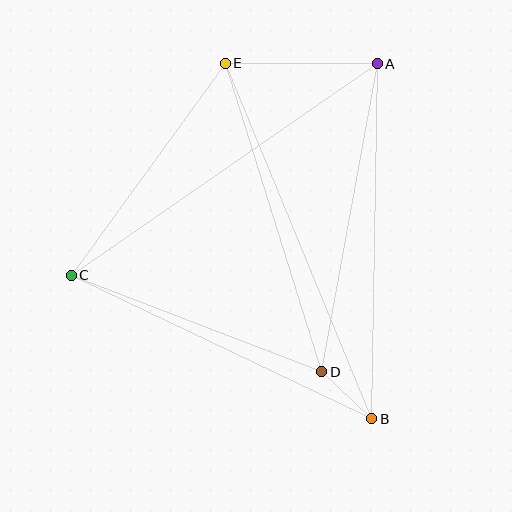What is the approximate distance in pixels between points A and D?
The distance between A and D is approximately 313 pixels.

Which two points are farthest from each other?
Points B and E are farthest from each other.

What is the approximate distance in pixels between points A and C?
The distance between A and C is approximately 372 pixels.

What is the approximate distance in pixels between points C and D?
The distance between C and D is approximately 269 pixels.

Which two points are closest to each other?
Points B and D are closest to each other.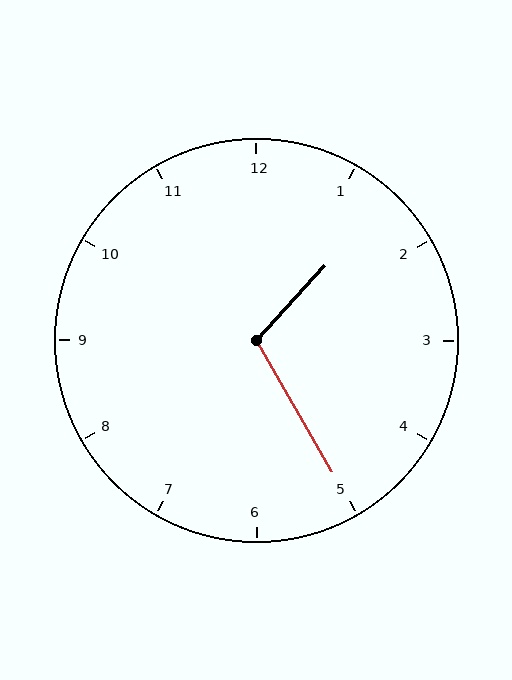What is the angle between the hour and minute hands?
Approximately 108 degrees.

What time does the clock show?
1:25.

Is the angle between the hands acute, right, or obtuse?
It is obtuse.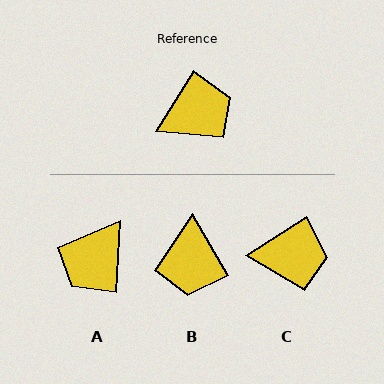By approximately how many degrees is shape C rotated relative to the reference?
Approximately 26 degrees clockwise.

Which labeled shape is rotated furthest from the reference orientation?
A, about 151 degrees away.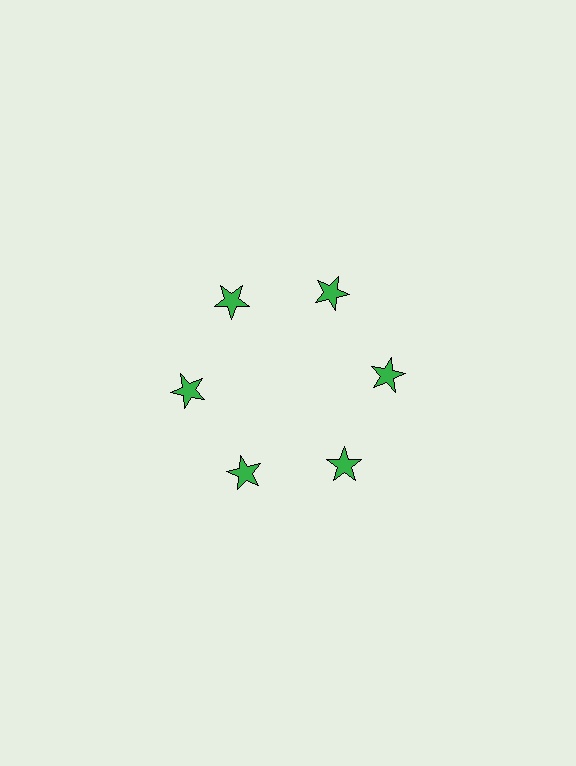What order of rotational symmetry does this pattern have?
This pattern has 6-fold rotational symmetry.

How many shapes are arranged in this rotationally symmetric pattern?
There are 6 shapes, arranged in 6 groups of 1.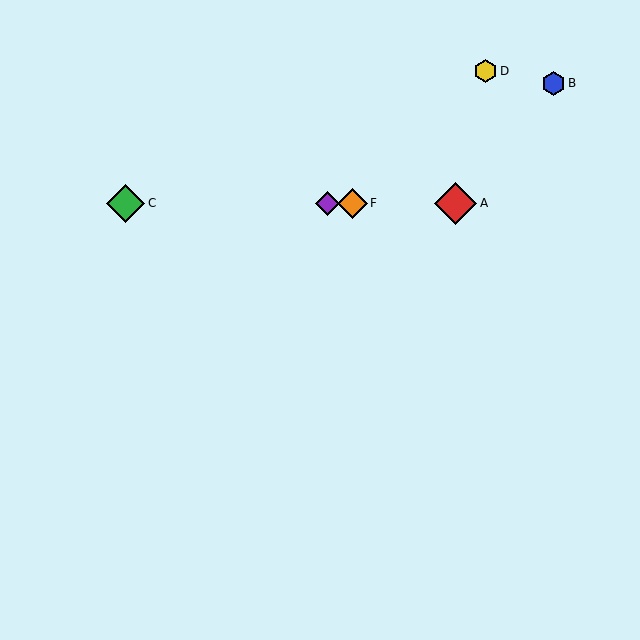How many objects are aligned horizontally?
4 objects (A, C, E, F) are aligned horizontally.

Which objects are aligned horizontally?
Objects A, C, E, F are aligned horizontally.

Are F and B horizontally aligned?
No, F is at y≈203 and B is at y≈83.